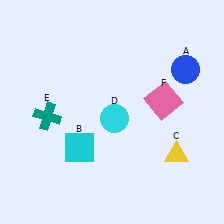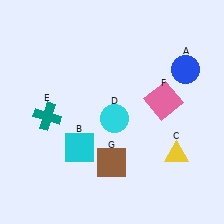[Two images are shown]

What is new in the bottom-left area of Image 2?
A brown square (G) was added in the bottom-left area of Image 2.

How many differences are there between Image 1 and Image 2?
There is 1 difference between the two images.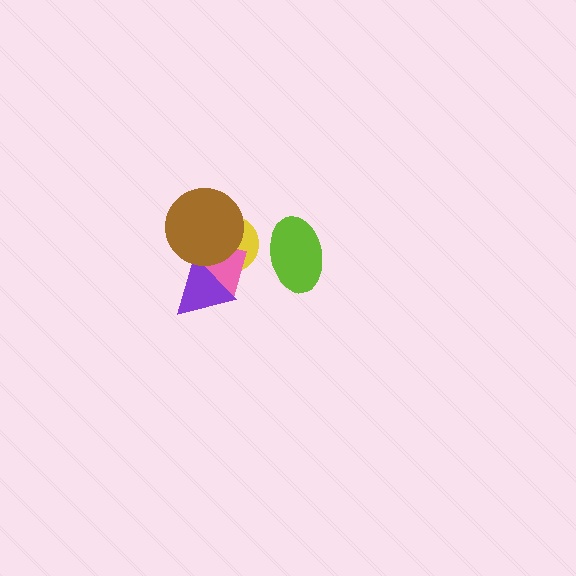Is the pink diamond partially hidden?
Yes, it is partially covered by another shape.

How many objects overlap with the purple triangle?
3 objects overlap with the purple triangle.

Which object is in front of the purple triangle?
The brown circle is in front of the purple triangle.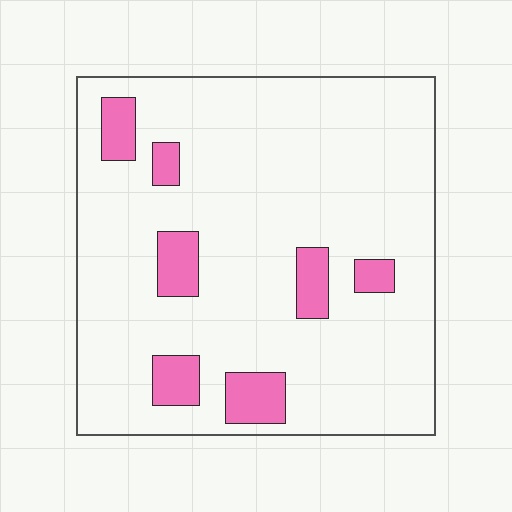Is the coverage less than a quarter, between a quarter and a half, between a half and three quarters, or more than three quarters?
Less than a quarter.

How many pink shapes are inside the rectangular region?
7.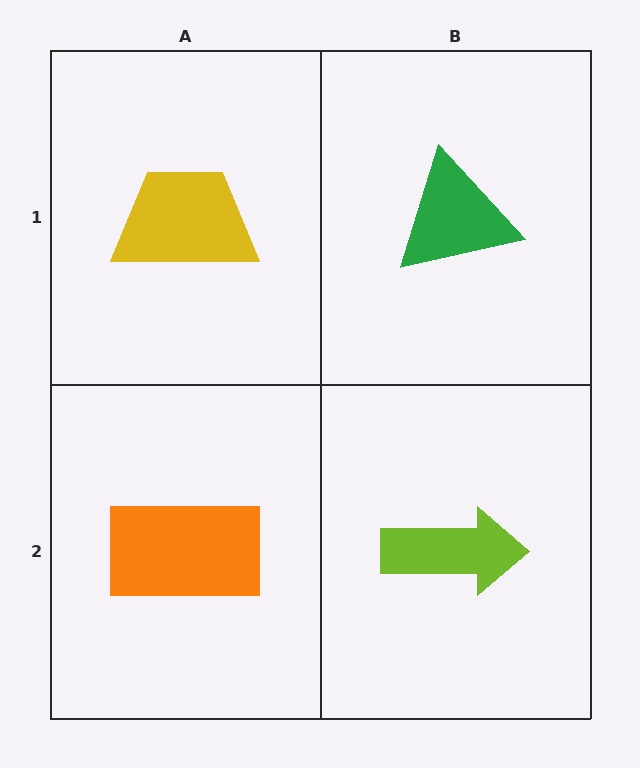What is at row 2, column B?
A lime arrow.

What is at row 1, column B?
A green triangle.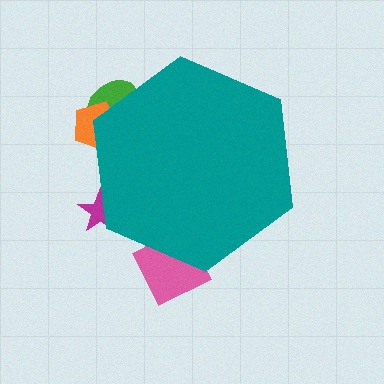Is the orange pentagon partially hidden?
Yes, the orange pentagon is partially hidden behind the teal hexagon.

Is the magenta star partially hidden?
Yes, the magenta star is partially hidden behind the teal hexagon.